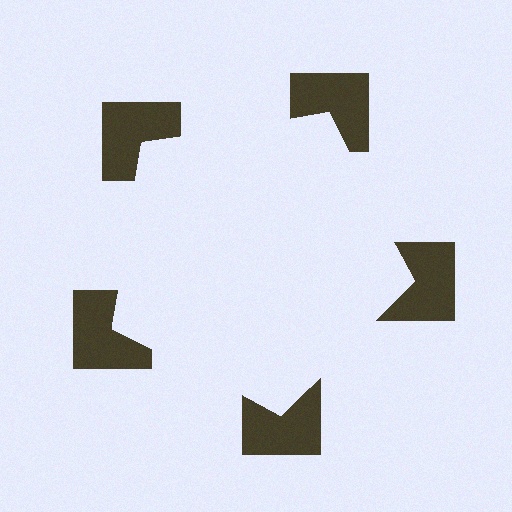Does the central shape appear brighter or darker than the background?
It typically appears slightly brighter than the background, even though no actual brightness change is drawn.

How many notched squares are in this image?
There are 5 — one at each vertex of the illusory pentagon.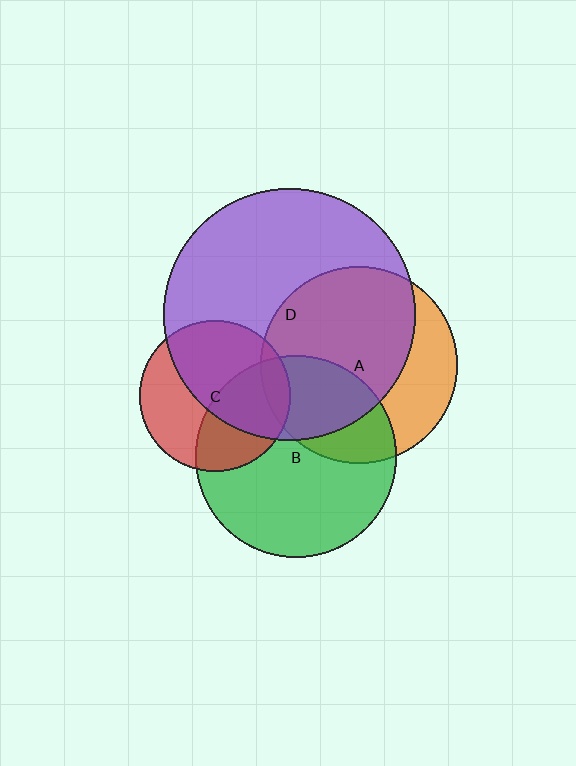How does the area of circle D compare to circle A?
Approximately 1.6 times.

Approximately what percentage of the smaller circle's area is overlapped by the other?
Approximately 30%.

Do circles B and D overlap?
Yes.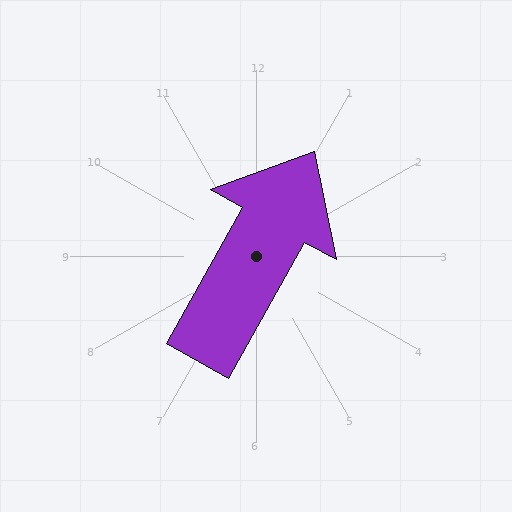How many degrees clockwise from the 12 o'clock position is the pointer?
Approximately 29 degrees.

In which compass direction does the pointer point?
Northeast.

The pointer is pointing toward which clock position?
Roughly 1 o'clock.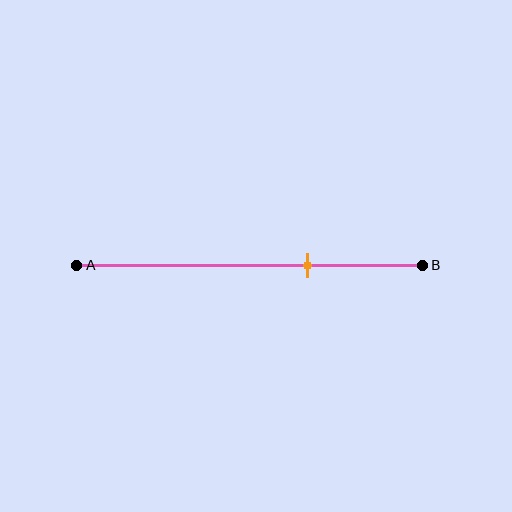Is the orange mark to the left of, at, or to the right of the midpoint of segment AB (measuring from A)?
The orange mark is to the right of the midpoint of segment AB.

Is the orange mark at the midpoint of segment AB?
No, the mark is at about 65% from A, not at the 50% midpoint.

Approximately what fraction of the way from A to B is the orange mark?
The orange mark is approximately 65% of the way from A to B.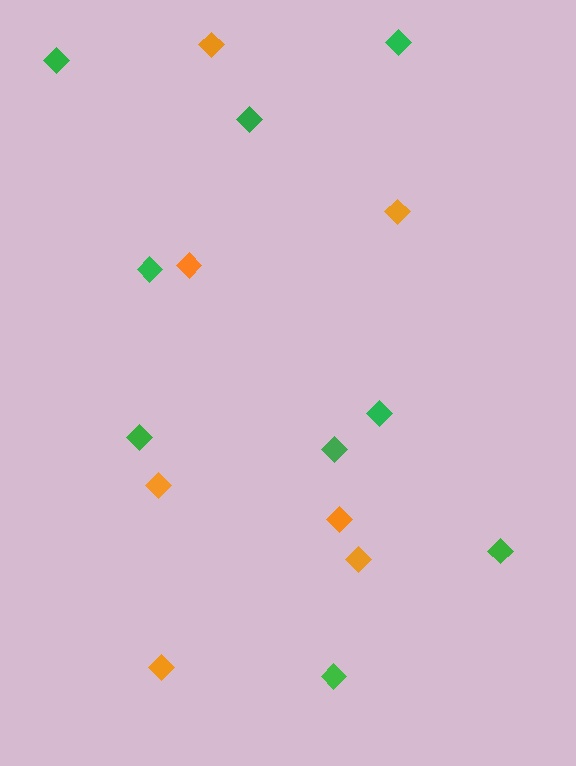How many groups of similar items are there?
There are 2 groups: one group of orange diamonds (7) and one group of green diamonds (9).